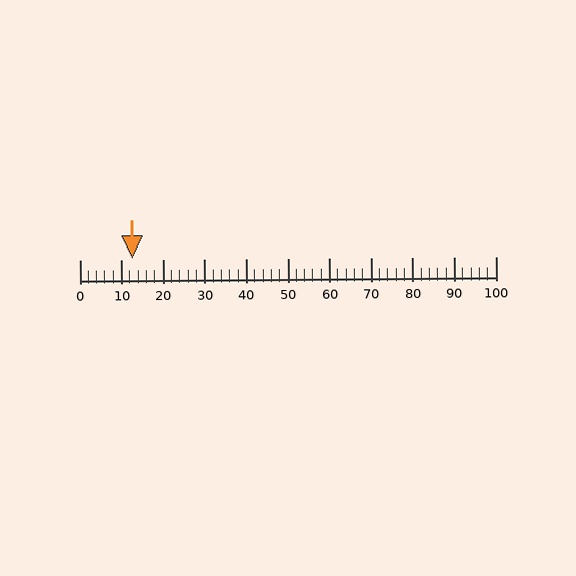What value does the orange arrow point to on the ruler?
The orange arrow points to approximately 13.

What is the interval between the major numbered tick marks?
The major tick marks are spaced 10 units apart.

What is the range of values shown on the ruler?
The ruler shows values from 0 to 100.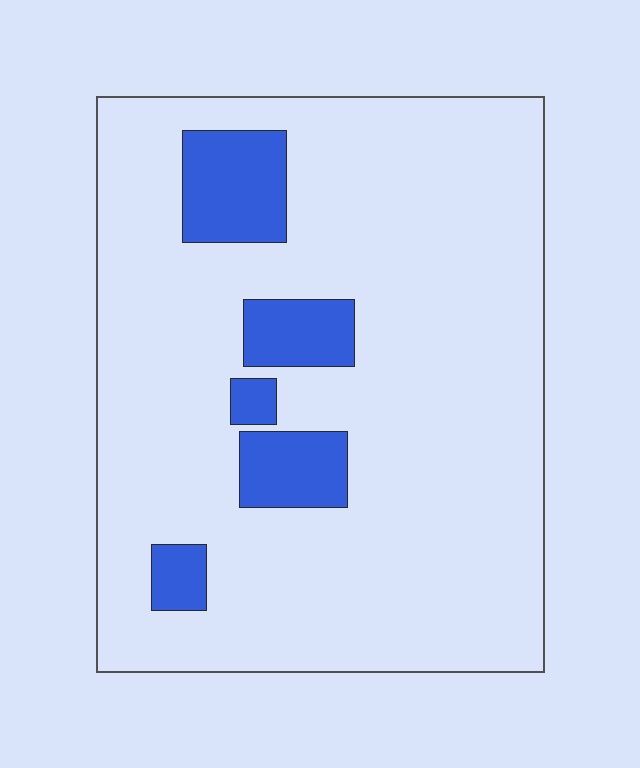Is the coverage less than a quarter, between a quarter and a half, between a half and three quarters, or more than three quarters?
Less than a quarter.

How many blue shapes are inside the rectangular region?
5.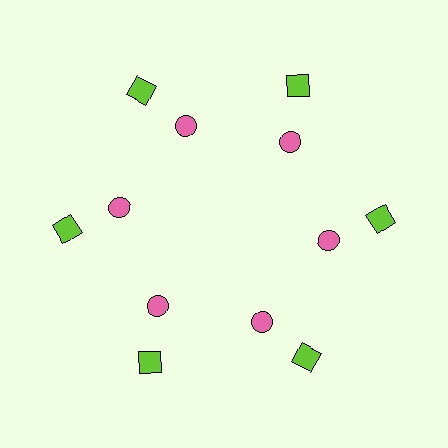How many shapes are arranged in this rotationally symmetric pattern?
There are 12 shapes, arranged in 6 groups of 2.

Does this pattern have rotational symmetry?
Yes, this pattern has 6-fold rotational symmetry. It looks the same after rotating 60 degrees around the center.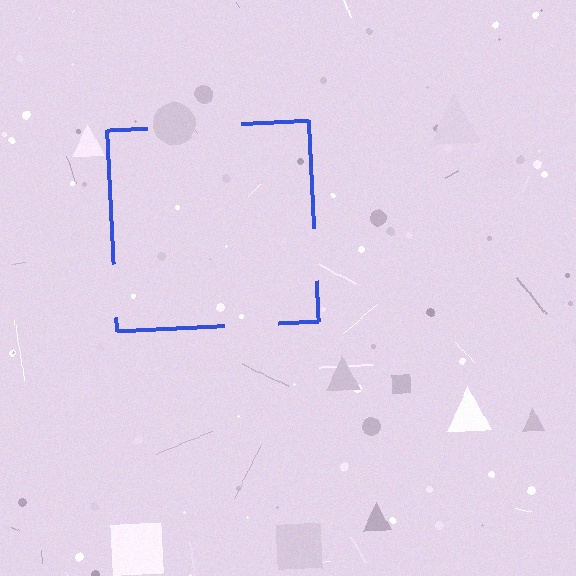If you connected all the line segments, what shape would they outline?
They would outline a square.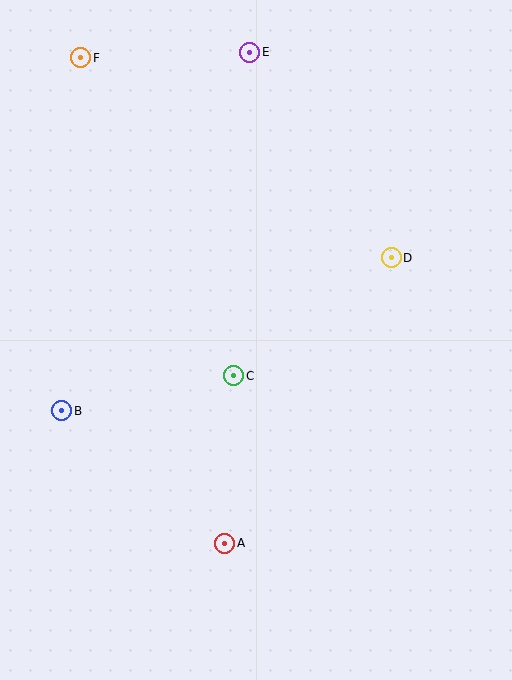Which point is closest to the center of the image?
Point C at (234, 376) is closest to the center.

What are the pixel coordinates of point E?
Point E is at (250, 52).